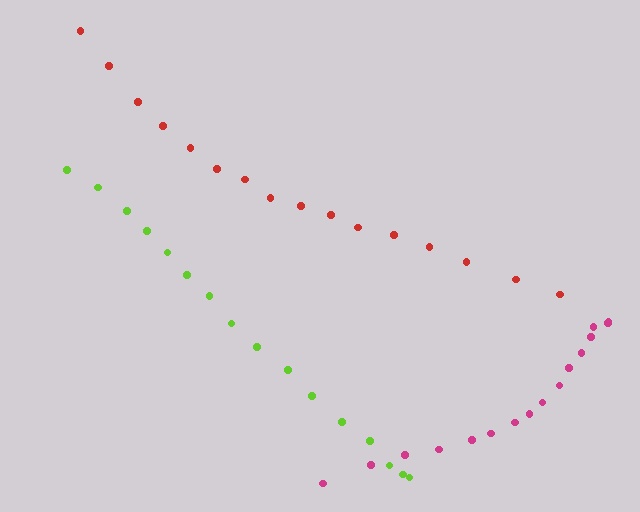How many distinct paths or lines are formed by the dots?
There are 3 distinct paths.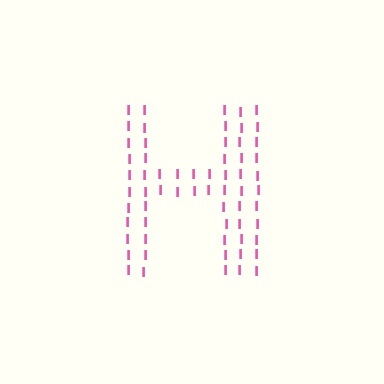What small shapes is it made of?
It is made of small letter I's.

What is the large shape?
The large shape is the letter H.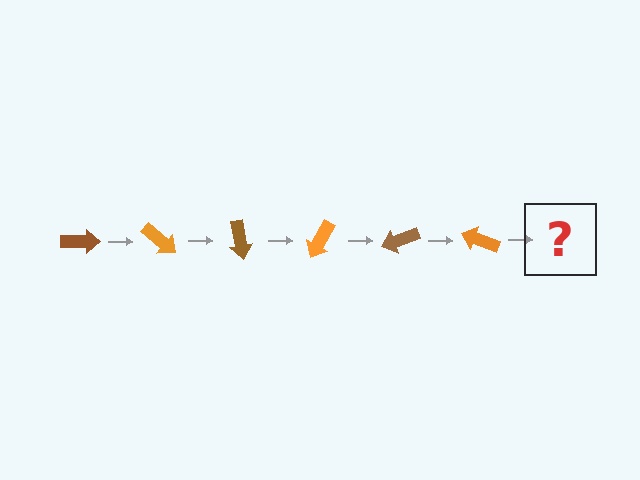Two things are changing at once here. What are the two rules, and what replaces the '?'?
The two rules are that it rotates 40 degrees each step and the color cycles through brown and orange. The '?' should be a brown arrow, rotated 240 degrees from the start.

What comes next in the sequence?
The next element should be a brown arrow, rotated 240 degrees from the start.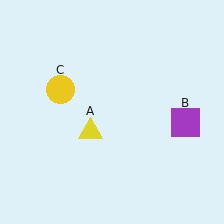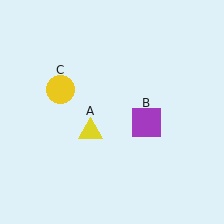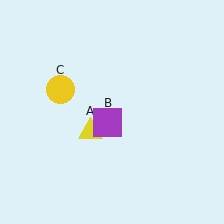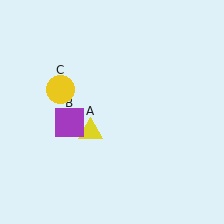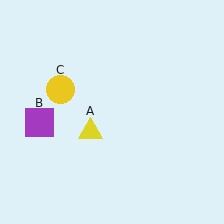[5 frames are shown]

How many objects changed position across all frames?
1 object changed position: purple square (object B).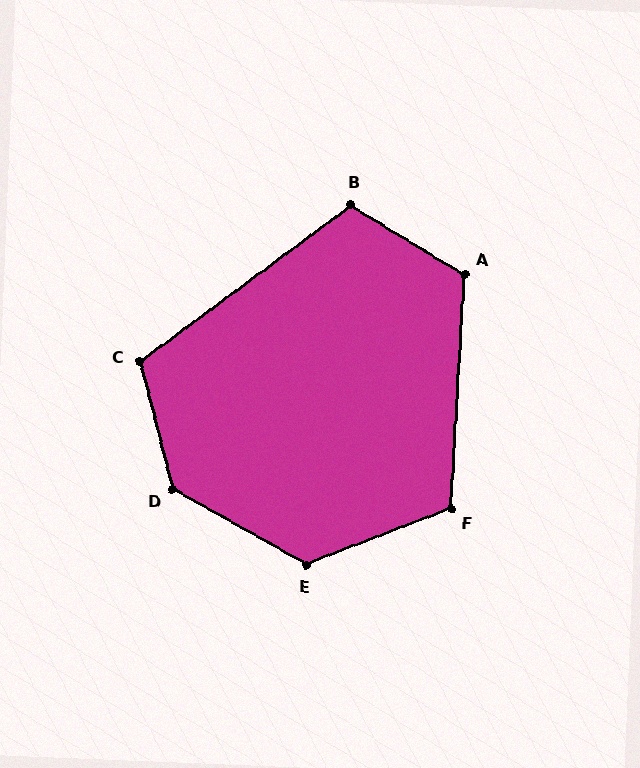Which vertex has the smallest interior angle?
B, at approximately 112 degrees.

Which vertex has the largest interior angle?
D, at approximately 133 degrees.